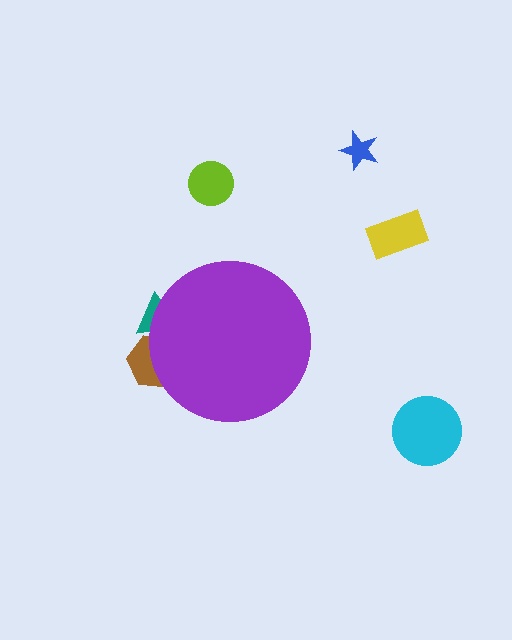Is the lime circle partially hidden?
No, the lime circle is fully visible.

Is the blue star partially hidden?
No, the blue star is fully visible.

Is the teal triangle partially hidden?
Yes, the teal triangle is partially hidden behind the purple circle.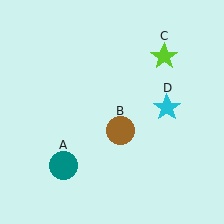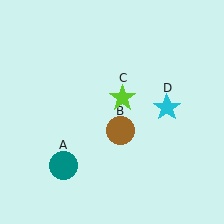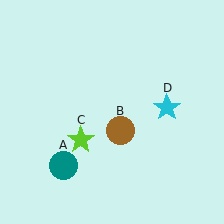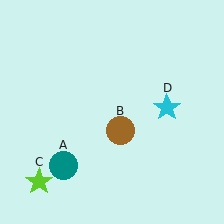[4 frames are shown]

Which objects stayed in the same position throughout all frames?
Teal circle (object A) and brown circle (object B) and cyan star (object D) remained stationary.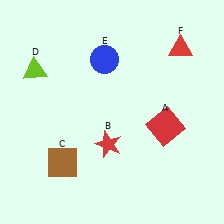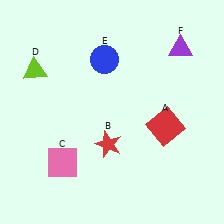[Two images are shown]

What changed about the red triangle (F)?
In Image 1, F is red. In Image 2, it changed to purple.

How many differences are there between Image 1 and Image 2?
There are 2 differences between the two images.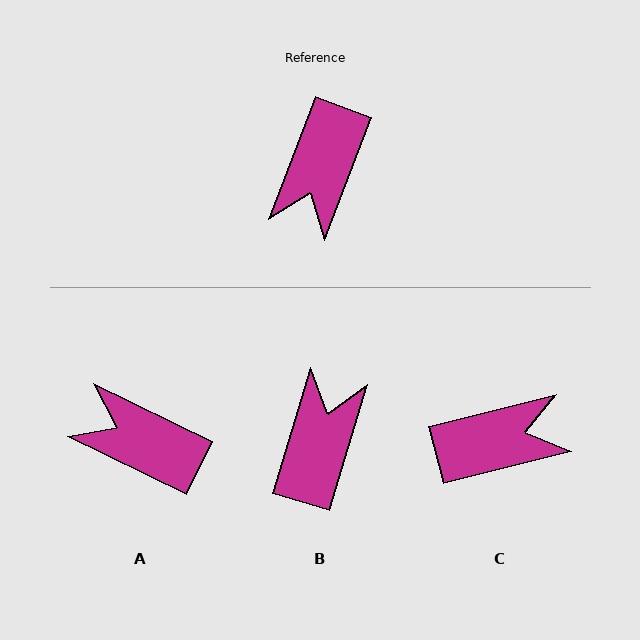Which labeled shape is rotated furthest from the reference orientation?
B, about 176 degrees away.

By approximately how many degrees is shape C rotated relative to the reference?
Approximately 125 degrees counter-clockwise.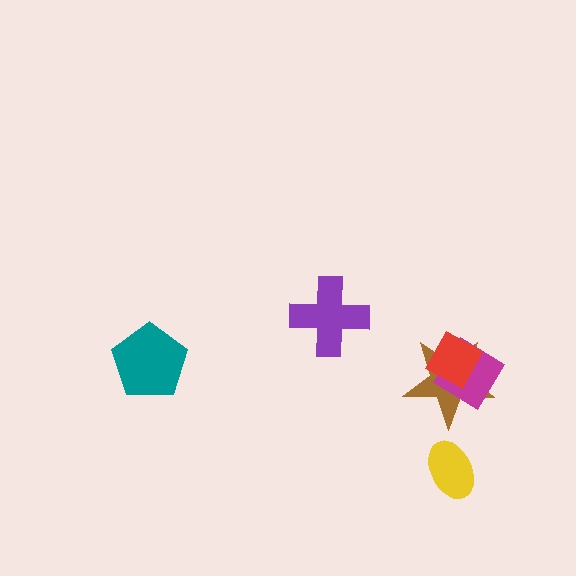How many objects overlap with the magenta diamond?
2 objects overlap with the magenta diamond.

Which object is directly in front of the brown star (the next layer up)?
The magenta diamond is directly in front of the brown star.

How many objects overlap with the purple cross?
0 objects overlap with the purple cross.